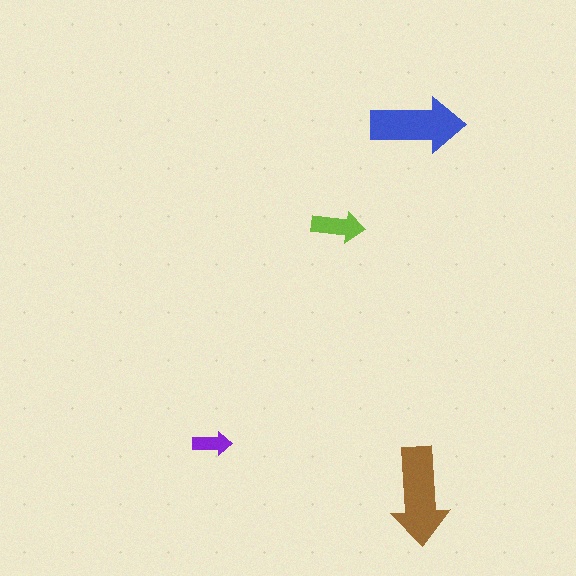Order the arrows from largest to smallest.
the brown one, the blue one, the lime one, the purple one.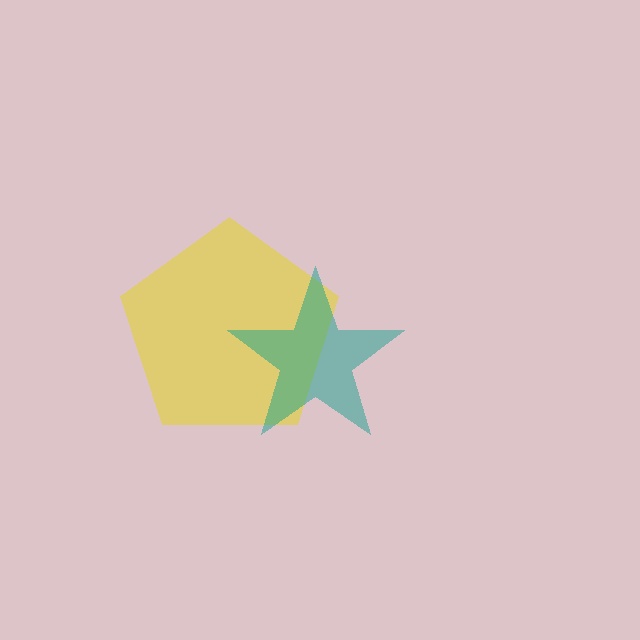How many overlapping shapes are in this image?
There are 2 overlapping shapes in the image.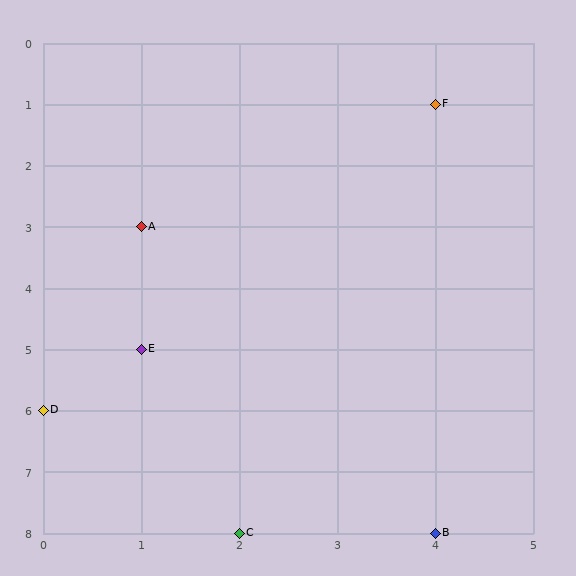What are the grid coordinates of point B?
Point B is at grid coordinates (4, 8).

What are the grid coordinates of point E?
Point E is at grid coordinates (1, 5).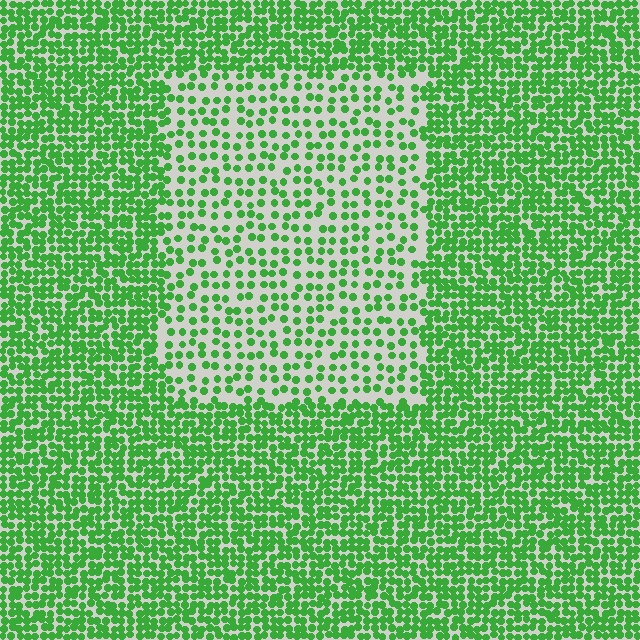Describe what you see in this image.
The image contains small green elements arranged at two different densities. A rectangle-shaped region is visible where the elements are less densely packed than the surrounding area.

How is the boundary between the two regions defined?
The boundary is defined by a change in element density (approximately 2.2x ratio). All elements are the same color, size, and shape.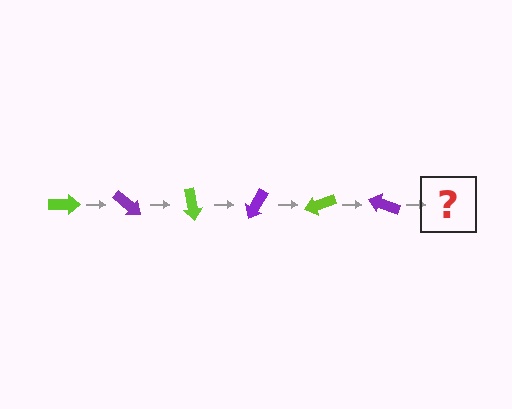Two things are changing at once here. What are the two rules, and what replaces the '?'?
The two rules are that it rotates 40 degrees each step and the color cycles through lime and purple. The '?' should be a lime arrow, rotated 240 degrees from the start.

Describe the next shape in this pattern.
It should be a lime arrow, rotated 240 degrees from the start.